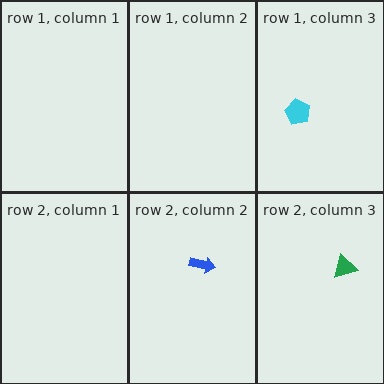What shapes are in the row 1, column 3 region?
The cyan pentagon.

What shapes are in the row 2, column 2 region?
The blue arrow.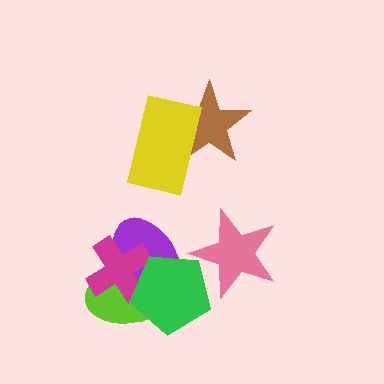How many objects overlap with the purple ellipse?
3 objects overlap with the purple ellipse.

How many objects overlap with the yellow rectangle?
1 object overlaps with the yellow rectangle.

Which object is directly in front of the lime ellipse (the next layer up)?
The purple ellipse is directly in front of the lime ellipse.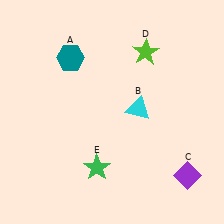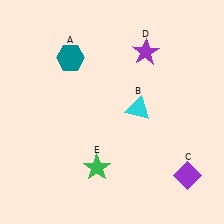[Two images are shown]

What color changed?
The star (D) changed from lime in Image 1 to purple in Image 2.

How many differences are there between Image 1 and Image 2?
There is 1 difference between the two images.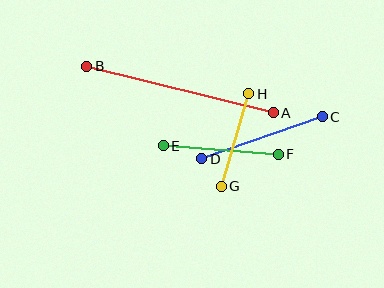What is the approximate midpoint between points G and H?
The midpoint is at approximately (235, 140) pixels.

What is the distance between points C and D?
The distance is approximately 128 pixels.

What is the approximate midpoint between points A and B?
The midpoint is at approximately (180, 90) pixels.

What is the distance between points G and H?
The distance is approximately 96 pixels.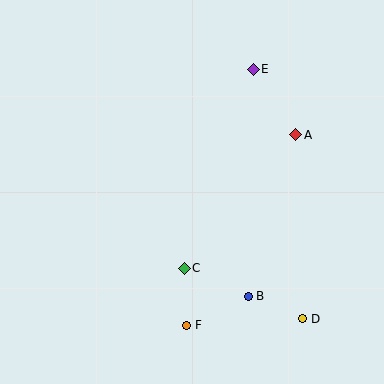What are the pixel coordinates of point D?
Point D is at (303, 319).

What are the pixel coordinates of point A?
Point A is at (296, 135).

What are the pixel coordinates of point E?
Point E is at (253, 69).